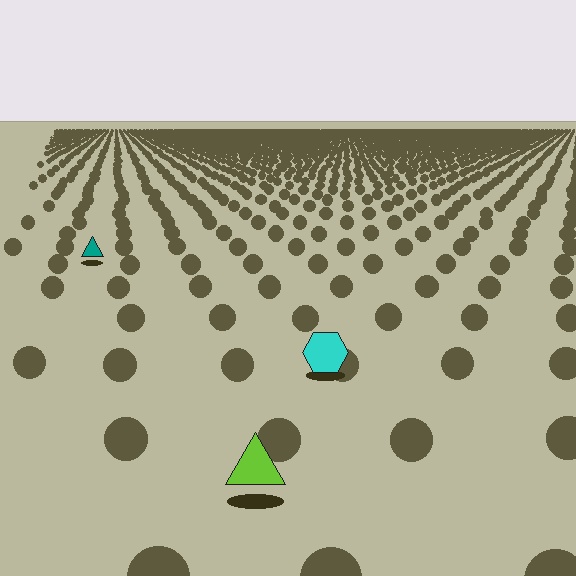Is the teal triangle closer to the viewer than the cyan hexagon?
No. The cyan hexagon is closer — you can tell from the texture gradient: the ground texture is coarser near it.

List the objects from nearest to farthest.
From nearest to farthest: the lime triangle, the cyan hexagon, the teal triangle.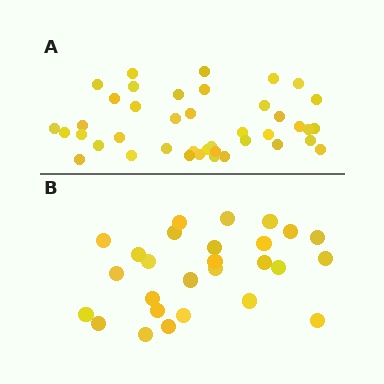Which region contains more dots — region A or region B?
Region A (the top region) has more dots.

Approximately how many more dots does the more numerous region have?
Region A has approximately 15 more dots than region B.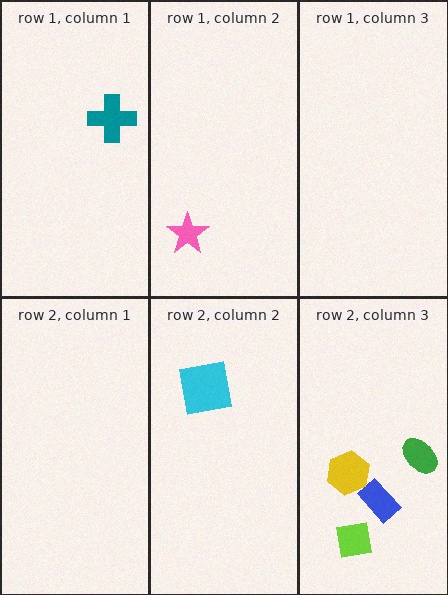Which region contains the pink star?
The row 1, column 2 region.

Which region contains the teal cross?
The row 1, column 1 region.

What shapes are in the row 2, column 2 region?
The cyan square.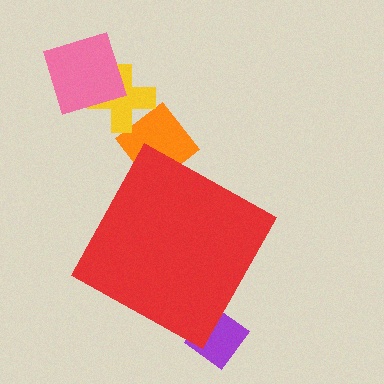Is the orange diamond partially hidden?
Yes, the orange diamond is partially hidden behind the red diamond.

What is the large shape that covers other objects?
A red diamond.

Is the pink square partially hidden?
No, the pink square is fully visible.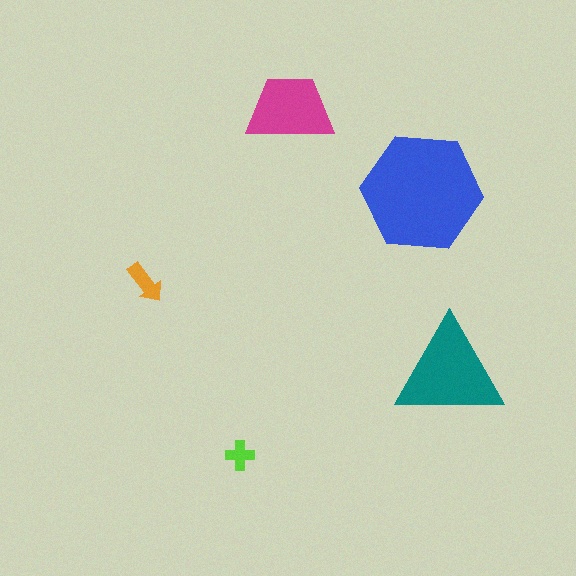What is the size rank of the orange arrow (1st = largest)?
4th.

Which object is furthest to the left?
The orange arrow is leftmost.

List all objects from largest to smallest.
The blue hexagon, the teal triangle, the magenta trapezoid, the orange arrow, the lime cross.